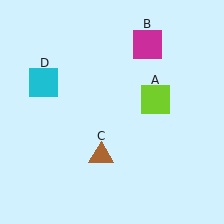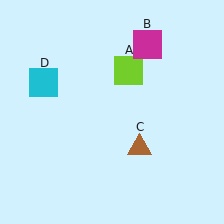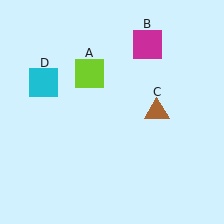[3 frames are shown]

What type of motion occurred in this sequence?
The lime square (object A), brown triangle (object C) rotated counterclockwise around the center of the scene.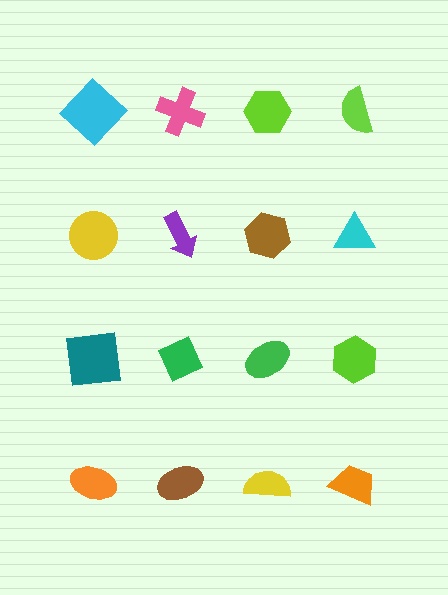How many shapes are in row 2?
4 shapes.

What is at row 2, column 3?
A brown hexagon.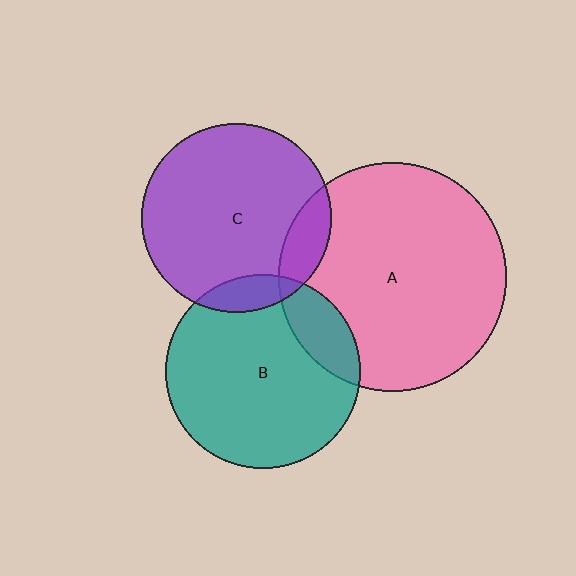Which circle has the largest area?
Circle A (pink).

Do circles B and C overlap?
Yes.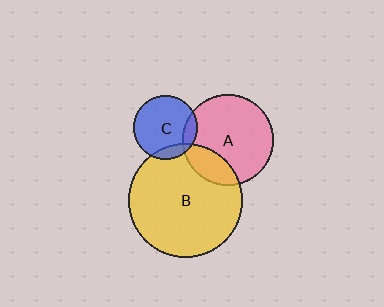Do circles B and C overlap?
Yes.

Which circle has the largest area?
Circle B (yellow).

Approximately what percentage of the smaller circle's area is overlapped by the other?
Approximately 15%.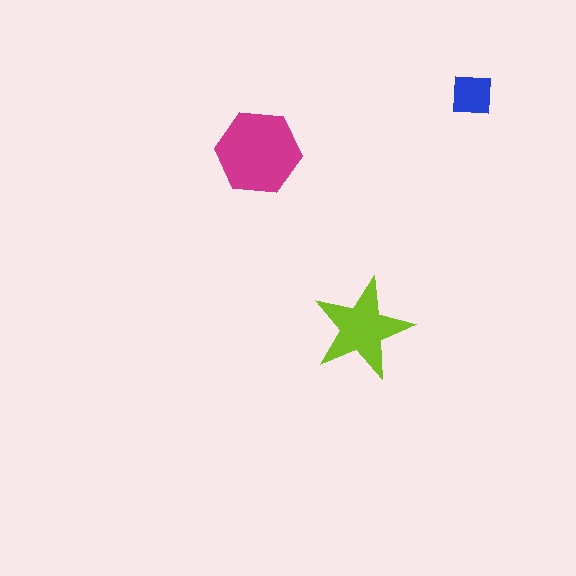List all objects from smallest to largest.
The blue square, the lime star, the magenta hexagon.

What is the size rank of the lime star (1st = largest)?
2nd.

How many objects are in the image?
There are 3 objects in the image.